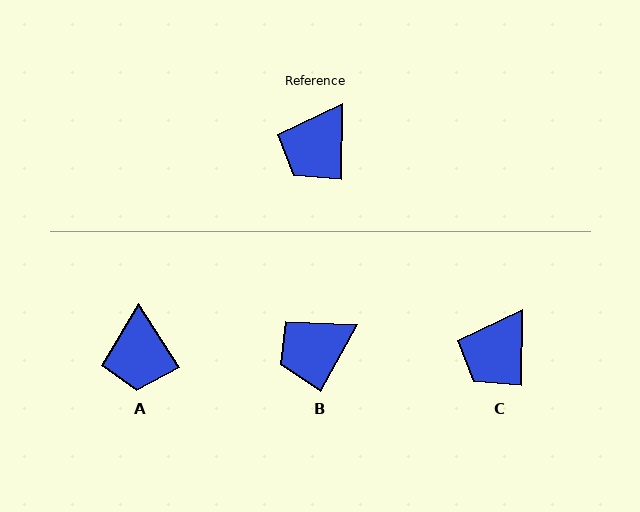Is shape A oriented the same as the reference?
No, it is off by about 33 degrees.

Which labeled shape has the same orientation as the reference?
C.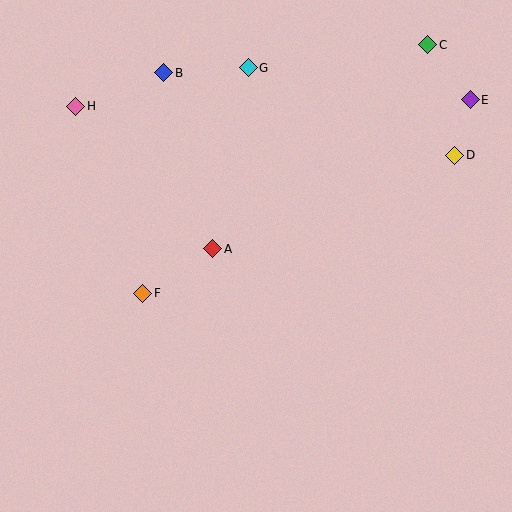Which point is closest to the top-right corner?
Point C is closest to the top-right corner.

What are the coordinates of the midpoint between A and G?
The midpoint between A and G is at (230, 158).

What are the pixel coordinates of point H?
Point H is at (76, 106).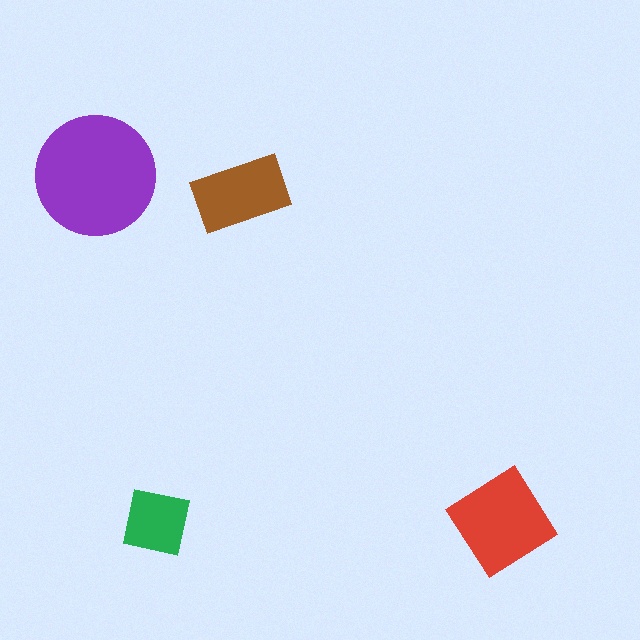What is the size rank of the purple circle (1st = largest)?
1st.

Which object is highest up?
The purple circle is topmost.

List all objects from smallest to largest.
The green square, the brown rectangle, the red diamond, the purple circle.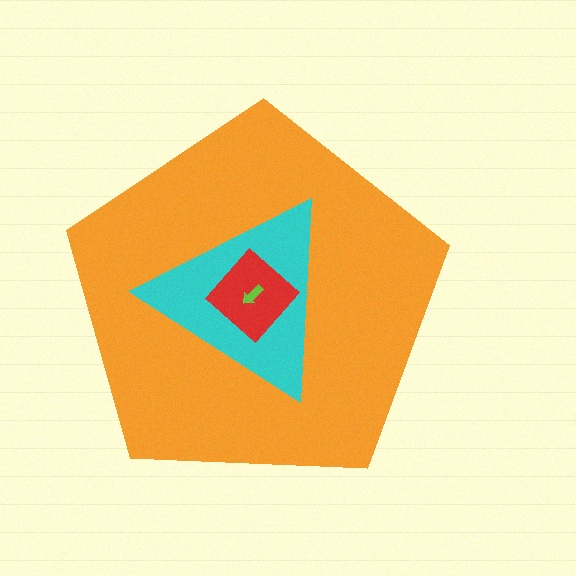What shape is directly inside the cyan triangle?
The red diamond.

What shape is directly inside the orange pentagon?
The cyan triangle.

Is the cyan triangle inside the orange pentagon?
Yes.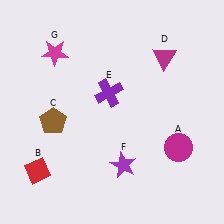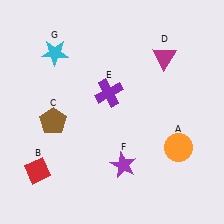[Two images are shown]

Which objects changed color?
A changed from magenta to orange. G changed from magenta to cyan.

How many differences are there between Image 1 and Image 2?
There are 2 differences between the two images.